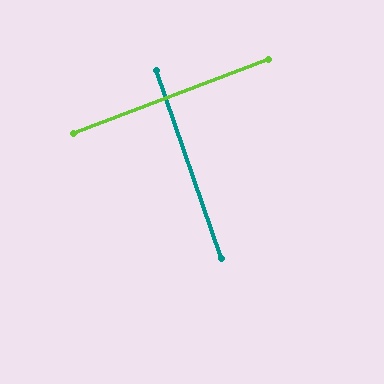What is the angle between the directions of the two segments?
Approximately 88 degrees.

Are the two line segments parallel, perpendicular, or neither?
Perpendicular — they meet at approximately 88°.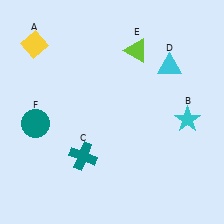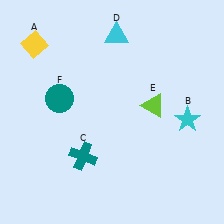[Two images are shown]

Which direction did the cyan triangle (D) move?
The cyan triangle (D) moved left.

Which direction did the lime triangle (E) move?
The lime triangle (E) moved down.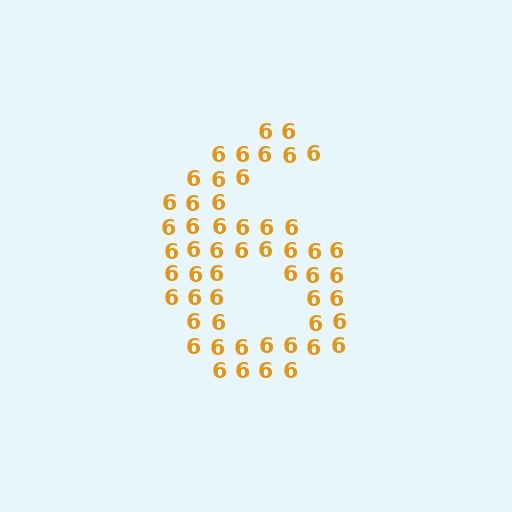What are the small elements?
The small elements are digit 6's.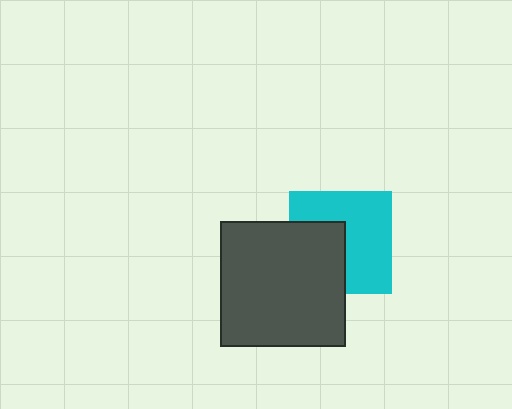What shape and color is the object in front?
The object in front is a dark gray square.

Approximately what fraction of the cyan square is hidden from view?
Roughly 39% of the cyan square is hidden behind the dark gray square.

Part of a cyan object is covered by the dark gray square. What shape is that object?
It is a square.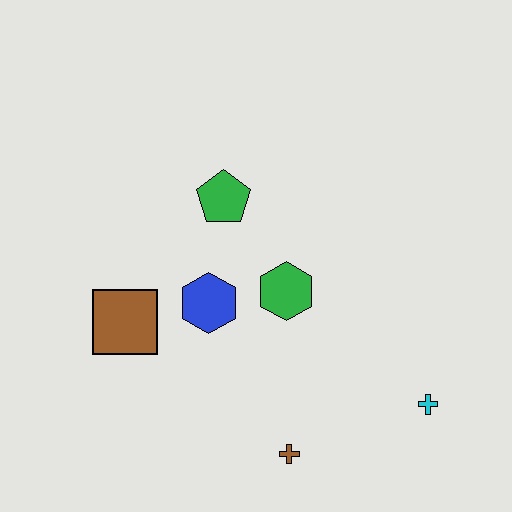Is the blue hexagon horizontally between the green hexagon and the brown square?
Yes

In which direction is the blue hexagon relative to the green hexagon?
The blue hexagon is to the left of the green hexagon.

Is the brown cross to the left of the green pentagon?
No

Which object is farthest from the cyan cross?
The brown square is farthest from the cyan cross.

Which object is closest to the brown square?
The blue hexagon is closest to the brown square.